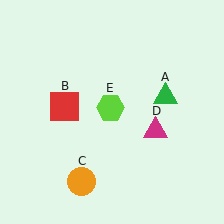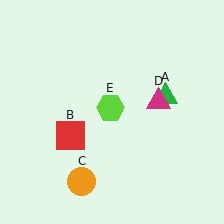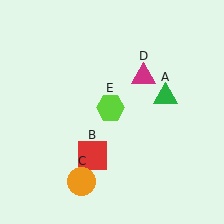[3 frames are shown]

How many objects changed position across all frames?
2 objects changed position: red square (object B), magenta triangle (object D).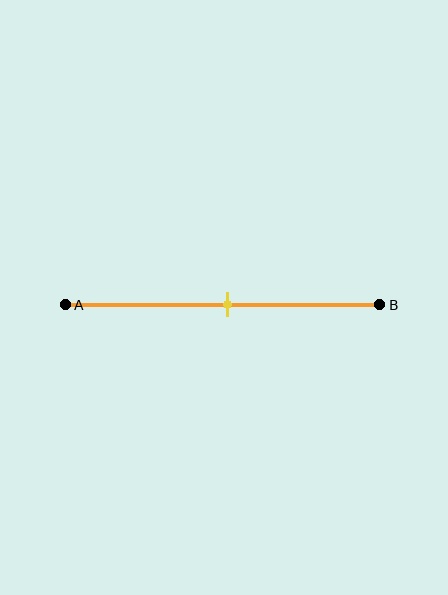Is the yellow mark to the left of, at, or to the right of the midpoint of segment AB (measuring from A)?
The yellow mark is approximately at the midpoint of segment AB.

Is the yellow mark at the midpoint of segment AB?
Yes, the mark is approximately at the midpoint.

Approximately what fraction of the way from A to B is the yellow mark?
The yellow mark is approximately 50% of the way from A to B.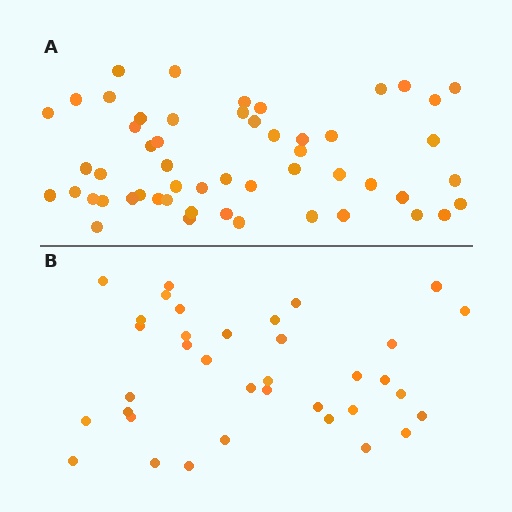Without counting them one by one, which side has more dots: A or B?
Region A (the top region) has more dots.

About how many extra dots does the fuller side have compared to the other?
Region A has approximately 15 more dots than region B.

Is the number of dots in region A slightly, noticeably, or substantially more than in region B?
Region A has substantially more. The ratio is roughly 1.5 to 1.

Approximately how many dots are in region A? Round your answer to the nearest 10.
About 50 dots. (The exact count is 53, which rounds to 50.)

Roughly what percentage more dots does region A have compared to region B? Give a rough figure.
About 45% more.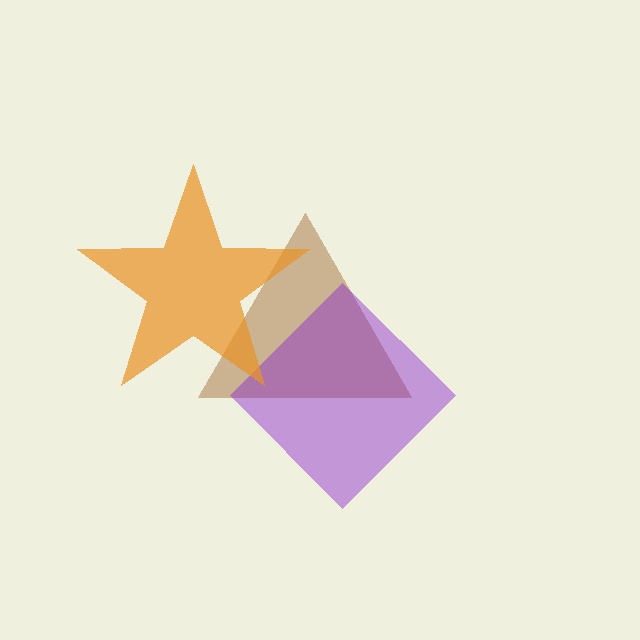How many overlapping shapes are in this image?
There are 3 overlapping shapes in the image.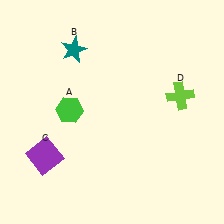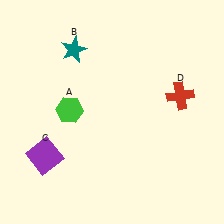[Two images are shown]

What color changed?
The cross (D) changed from lime in Image 1 to red in Image 2.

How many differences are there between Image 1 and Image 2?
There is 1 difference between the two images.